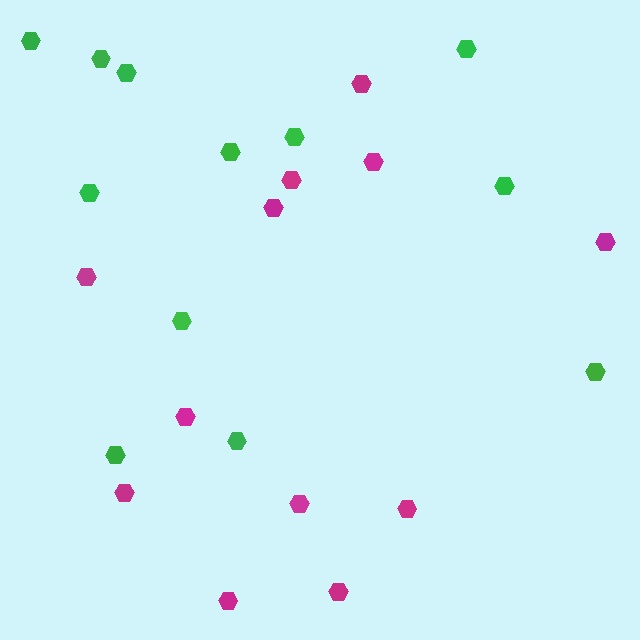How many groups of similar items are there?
There are 2 groups: one group of magenta hexagons (12) and one group of green hexagons (12).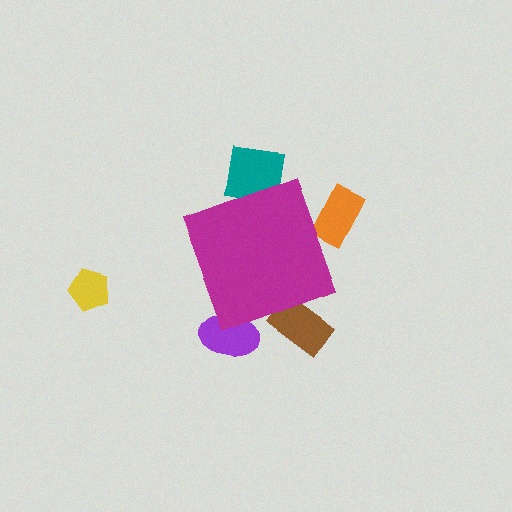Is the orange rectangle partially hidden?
Yes, the orange rectangle is partially hidden behind the magenta diamond.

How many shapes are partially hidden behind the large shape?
4 shapes are partially hidden.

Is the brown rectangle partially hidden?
Yes, the brown rectangle is partially hidden behind the magenta diamond.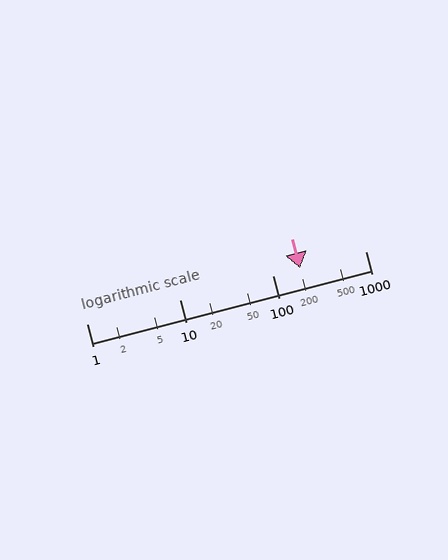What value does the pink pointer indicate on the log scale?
The pointer indicates approximately 200.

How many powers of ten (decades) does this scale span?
The scale spans 3 decades, from 1 to 1000.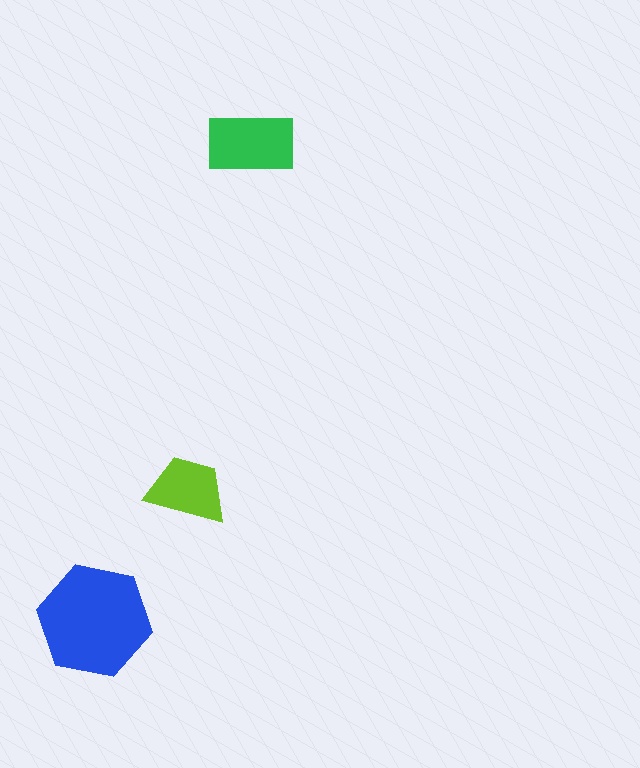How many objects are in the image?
There are 3 objects in the image.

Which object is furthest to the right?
The green rectangle is rightmost.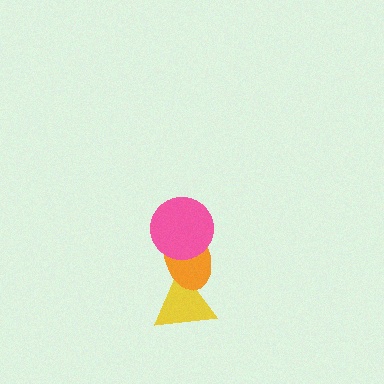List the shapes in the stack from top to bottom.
From top to bottom: the pink circle, the orange ellipse, the yellow triangle.